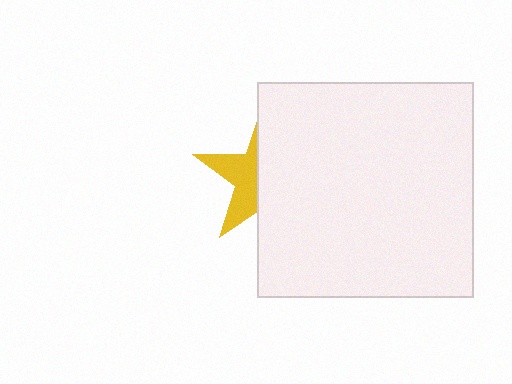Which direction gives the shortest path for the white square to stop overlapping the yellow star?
Moving right gives the shortest separation.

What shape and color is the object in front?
The object in front is a white square.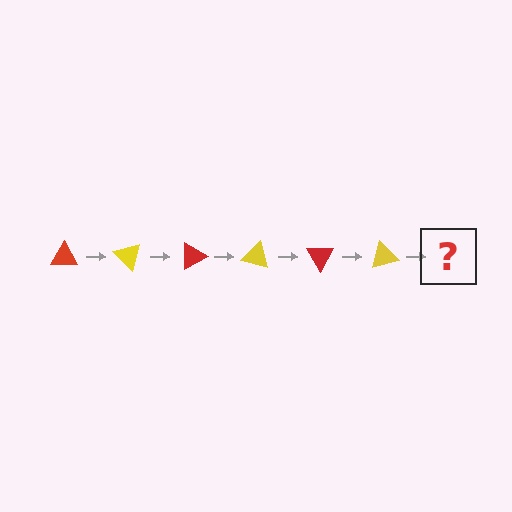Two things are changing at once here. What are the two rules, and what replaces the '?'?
The two rules are that it rotates 45 degrees each step and the color cycles through red and yellow. The '?' should be a red triangle, rotated 270 degrees from the start.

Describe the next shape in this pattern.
It should be a red triangle, rotated 270 degrees from the start.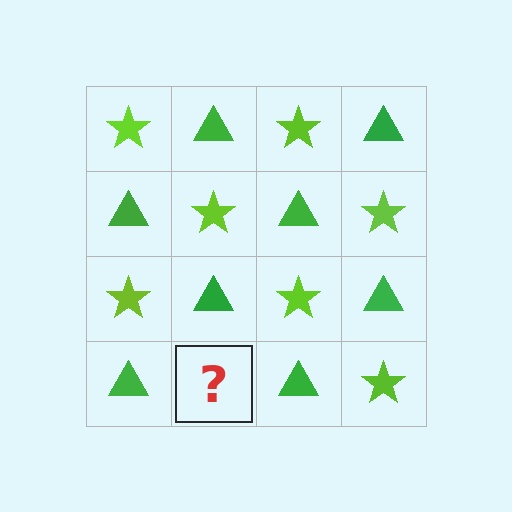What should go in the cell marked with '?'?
The missing cell should contain a lime star.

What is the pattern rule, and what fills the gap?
The rule is that it alternates lime star and green triangle in a checkerboard pattern. The gap should be filled with a lime star.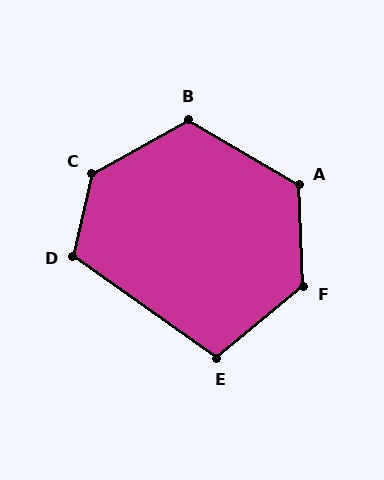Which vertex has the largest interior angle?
C, at approximately 132 degrees.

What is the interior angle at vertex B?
Approximately 120 degrees (obtuse).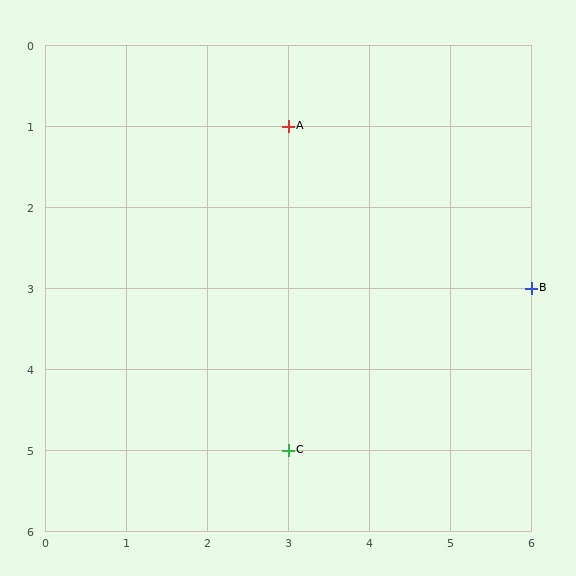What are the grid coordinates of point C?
Point C is at grid coordinates (3, 5).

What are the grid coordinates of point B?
Point B is at grid coordinates (6, 3).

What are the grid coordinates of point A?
Point A is at grid coordinates (3, 1).